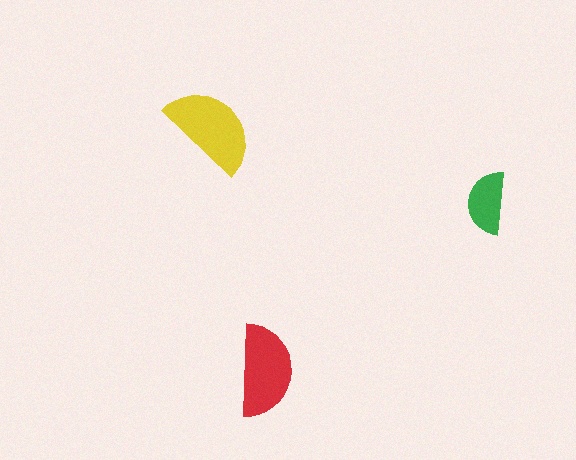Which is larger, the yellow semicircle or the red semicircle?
The yellow one.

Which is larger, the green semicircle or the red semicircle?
The red one.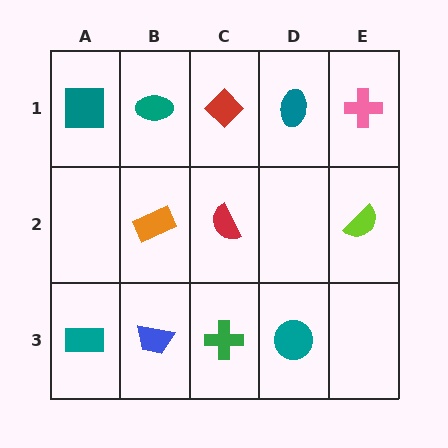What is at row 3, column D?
A teal circle.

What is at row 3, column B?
A blue trapezoid.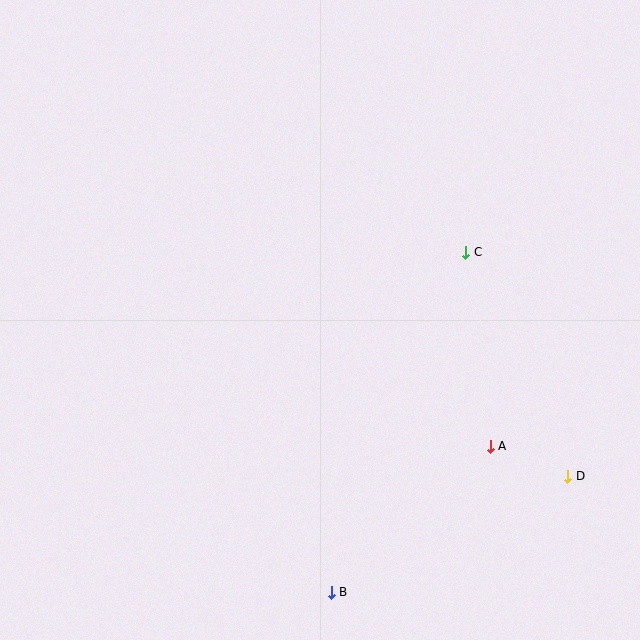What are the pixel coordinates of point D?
Point D is at (568, 476).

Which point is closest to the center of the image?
Point C at (466, 252) is closest to the center.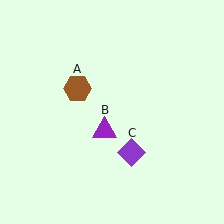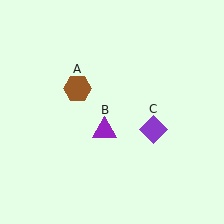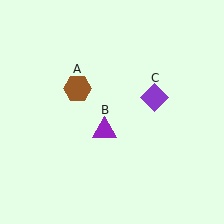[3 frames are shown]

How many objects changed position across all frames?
1 object changed position: purple diamond (object C).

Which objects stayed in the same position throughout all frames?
Brown hexagon (object A) and purple triangle (object B) remained stationary.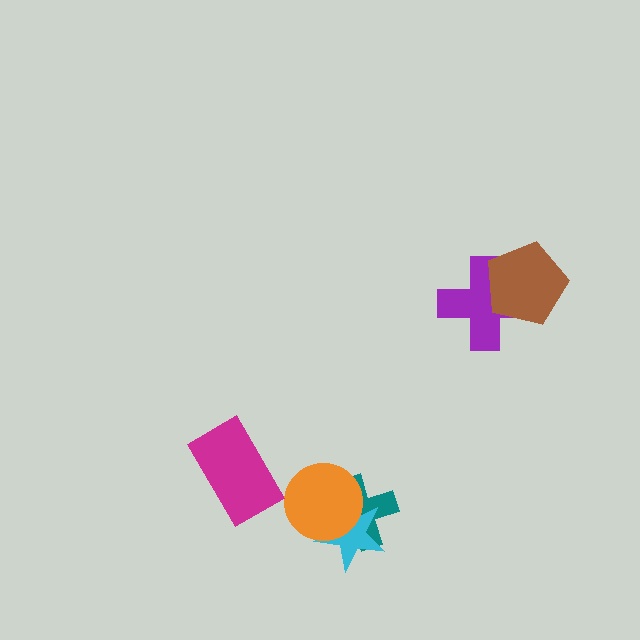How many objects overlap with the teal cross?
2 objects overlap with the teal cross.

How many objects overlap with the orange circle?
2 objects overlap with the orange circle.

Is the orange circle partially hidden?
No, no other shape covers it.